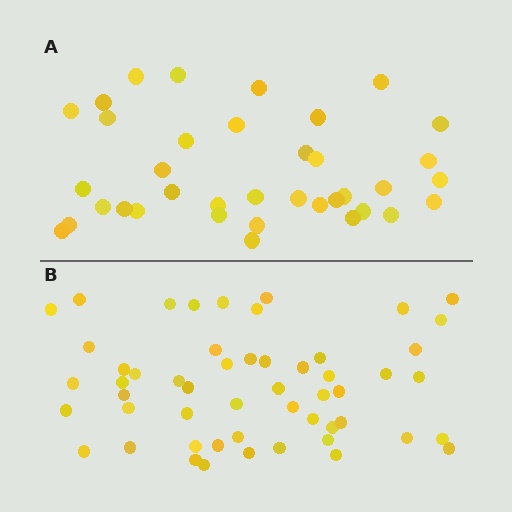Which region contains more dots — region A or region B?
Region B (the bottom region) has more dots.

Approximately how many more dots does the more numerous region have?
Region B has approximately 15 more dots than region A.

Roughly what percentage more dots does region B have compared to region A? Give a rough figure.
About 45% more.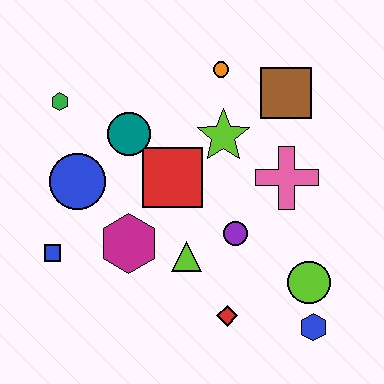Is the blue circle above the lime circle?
Yes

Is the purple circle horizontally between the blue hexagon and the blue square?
Yes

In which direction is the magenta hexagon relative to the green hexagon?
The magenta hexagon is below the green hexagon.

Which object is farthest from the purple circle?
The green hexagon is farthest from the purple circle.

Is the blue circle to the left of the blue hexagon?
Yes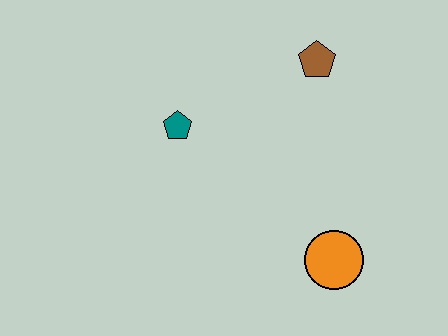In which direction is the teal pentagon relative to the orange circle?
The teal pentagon is to the left of the orange circle.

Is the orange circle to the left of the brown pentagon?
No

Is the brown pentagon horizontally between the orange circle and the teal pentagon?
Yes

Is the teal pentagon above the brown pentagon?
No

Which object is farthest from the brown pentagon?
The orange circle is farthest from the brown pentagon.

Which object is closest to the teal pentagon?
The brown pentagon is closest to the teal pentagon.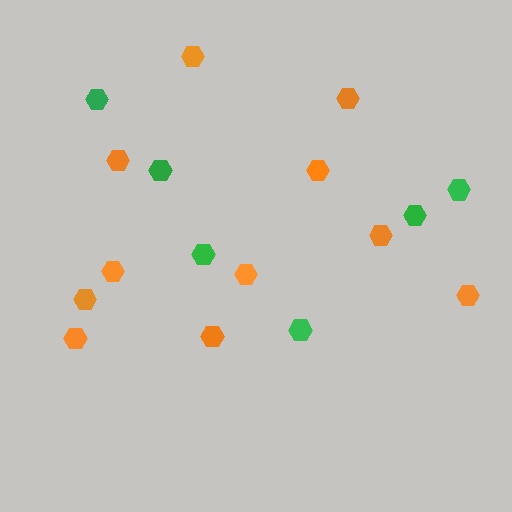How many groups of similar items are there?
There are 2 groups: one group of orange hexagons (11) and one group of green hexagons (6).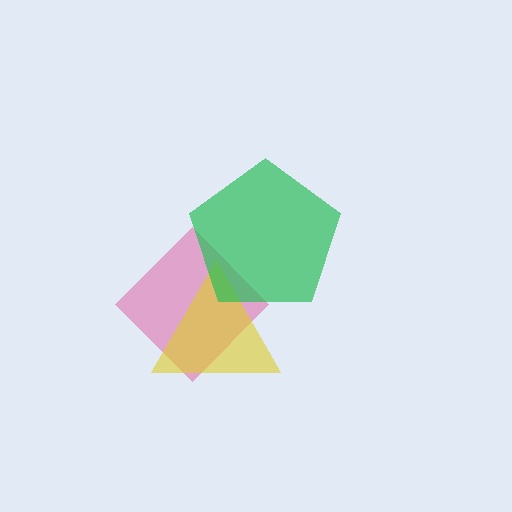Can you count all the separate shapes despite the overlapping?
Yes, there are 3 separate shapes.